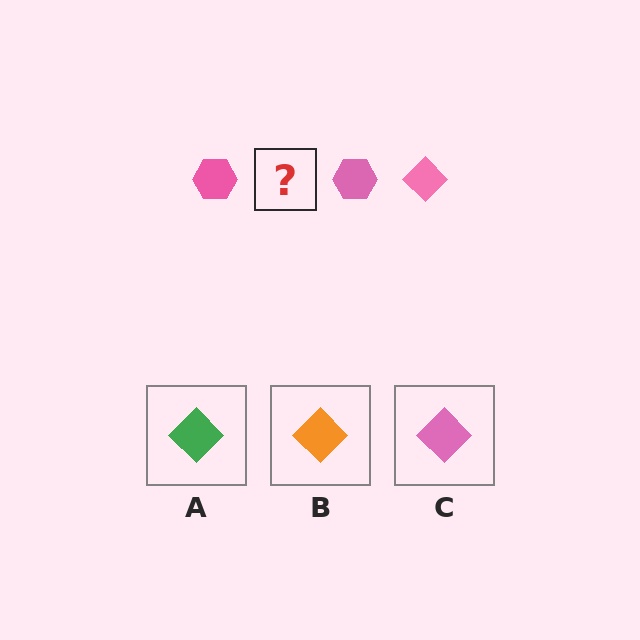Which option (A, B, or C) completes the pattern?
C.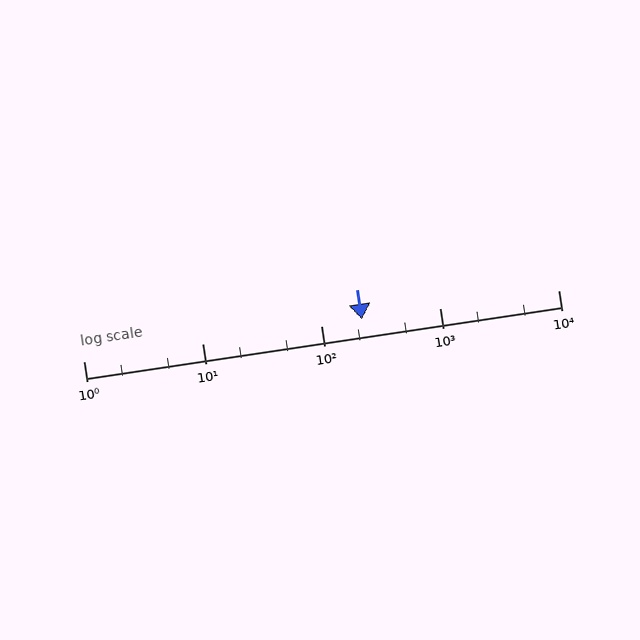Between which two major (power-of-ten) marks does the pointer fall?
The pointer is between 100 and 1000.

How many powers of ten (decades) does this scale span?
The scale spans 4 decades, from 1 to 10000.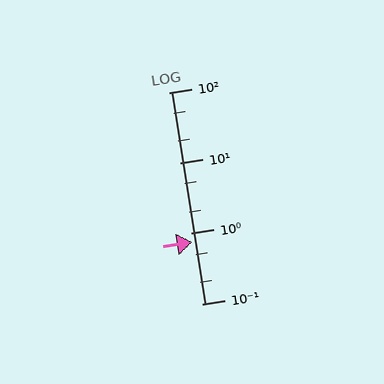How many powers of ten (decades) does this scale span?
The scale spans 3 decades, from 0.1 to 100.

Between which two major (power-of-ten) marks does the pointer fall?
The pointer is between 0.1 and 1.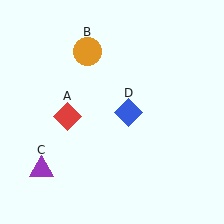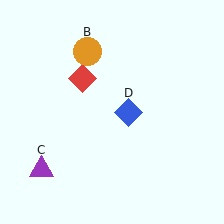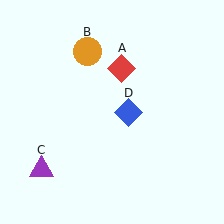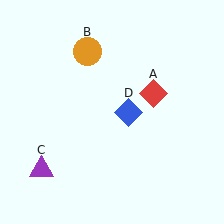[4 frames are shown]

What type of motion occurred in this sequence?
The red diamond (object A) rotated clockwise around the center of the scene.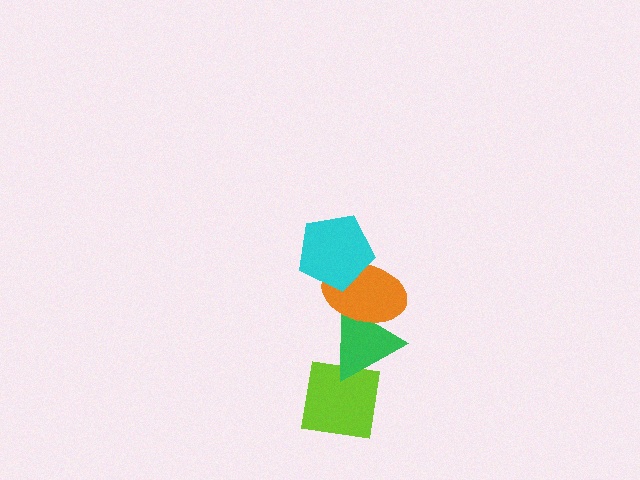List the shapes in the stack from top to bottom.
From top to bottom: the cyan pentagon, the orange ellipse, the green triangle, the lime square.